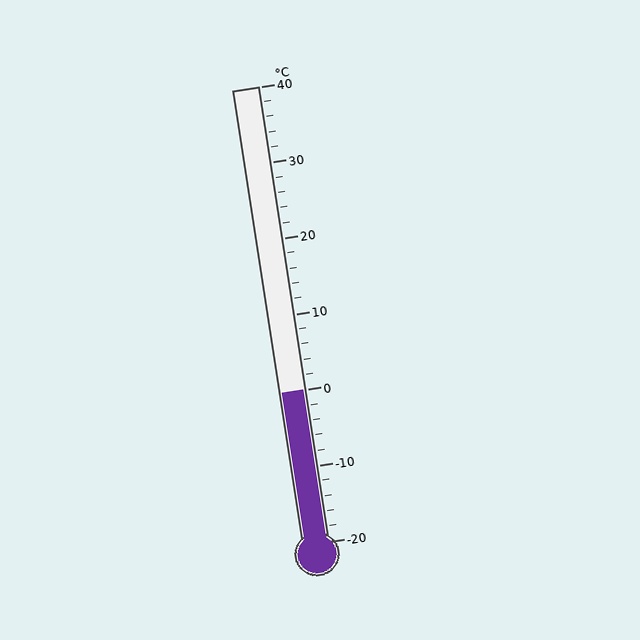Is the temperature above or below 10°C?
The temperature is below 10°C.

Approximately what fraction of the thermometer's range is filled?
The thermometer is filled to approximately 35% of its range.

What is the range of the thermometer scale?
The thermometer scale ranges from -20°C to 40°C.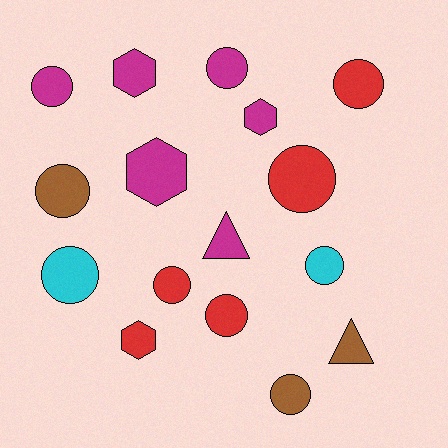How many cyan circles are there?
There are 2 cyan circles.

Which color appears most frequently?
Magenta, with 6 objects.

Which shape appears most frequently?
Circle, with 10 objects.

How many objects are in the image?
There are 16 objects.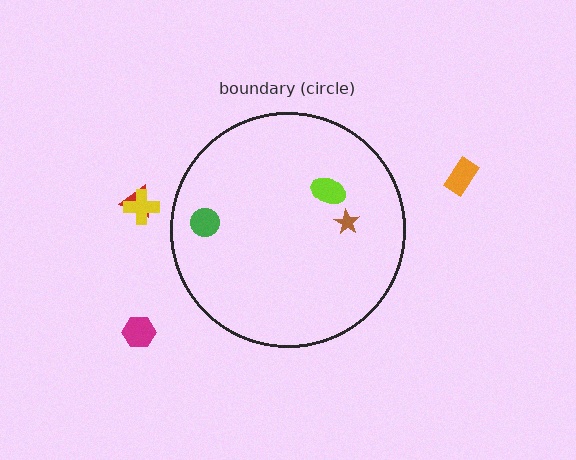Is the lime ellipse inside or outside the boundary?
Inside.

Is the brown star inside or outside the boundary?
Inside.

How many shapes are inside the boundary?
3 inside, 4 outside.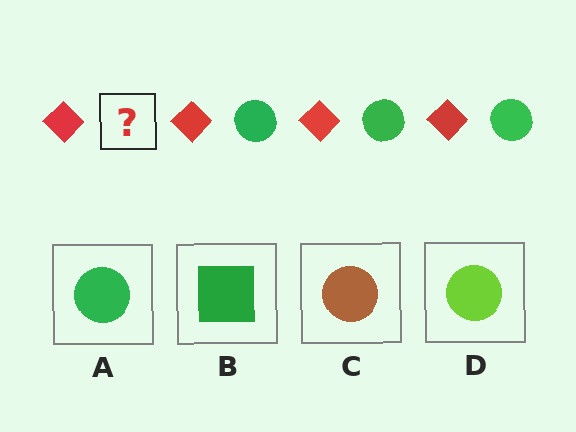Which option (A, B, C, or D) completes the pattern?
A.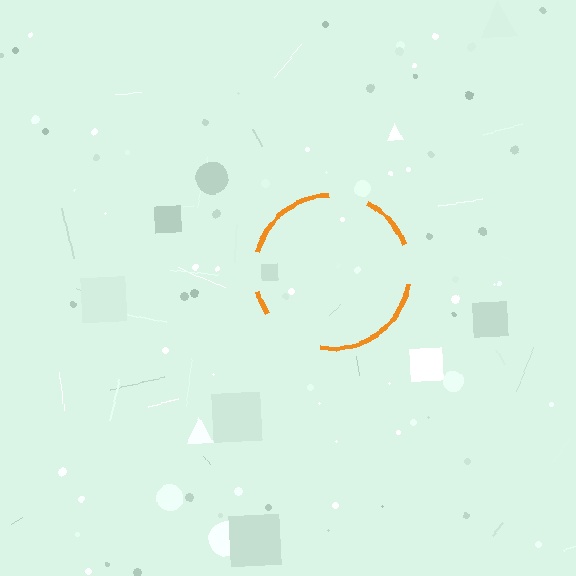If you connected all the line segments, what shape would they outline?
They would outline a circle.